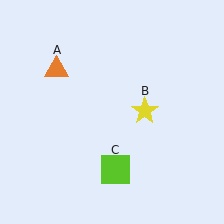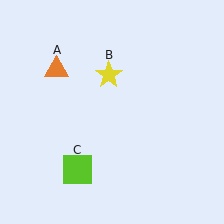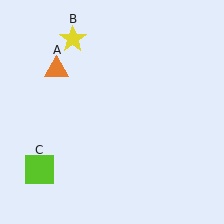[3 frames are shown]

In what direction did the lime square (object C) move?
The lime square (object C) moved left.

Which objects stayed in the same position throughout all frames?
Orange triangle (object A) remained stationary.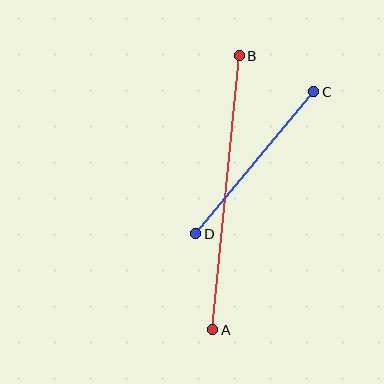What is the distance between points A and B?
The distance is approximately 275 pixels.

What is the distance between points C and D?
The distance is approximately 185 pixels.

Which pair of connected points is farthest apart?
Points A and B are farthest apart.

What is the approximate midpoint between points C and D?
The midpoint is at approximately (255, 163) pixels.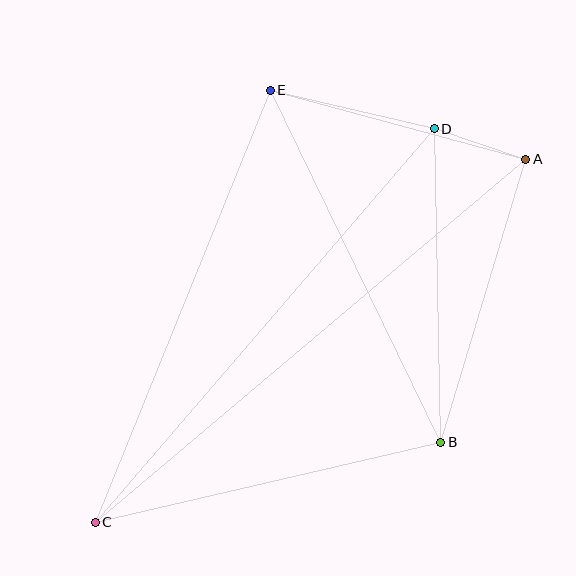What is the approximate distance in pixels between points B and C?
The distance between B and C is approximately 354 pixels.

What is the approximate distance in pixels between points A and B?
The distance between A and B is approximately 296 pixels.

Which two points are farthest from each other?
Points A and C are farthest from each other.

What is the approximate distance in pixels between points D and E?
The distance between D and E is approximately 168 pixels.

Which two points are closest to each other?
Points A and D are closest to each other.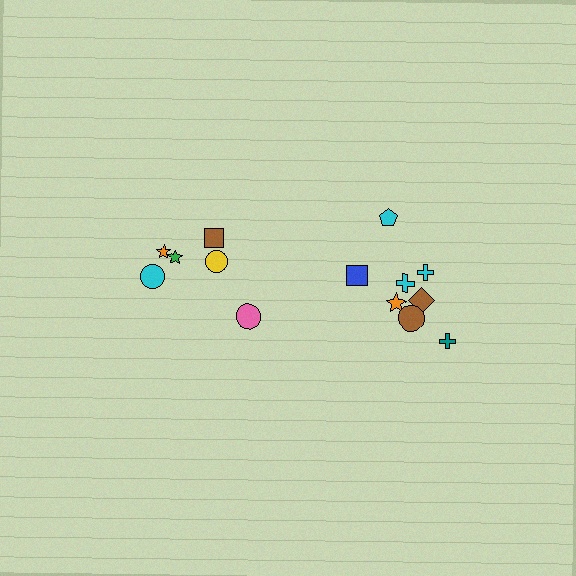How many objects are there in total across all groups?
There are 14 objects.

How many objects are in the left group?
There are 6 objects.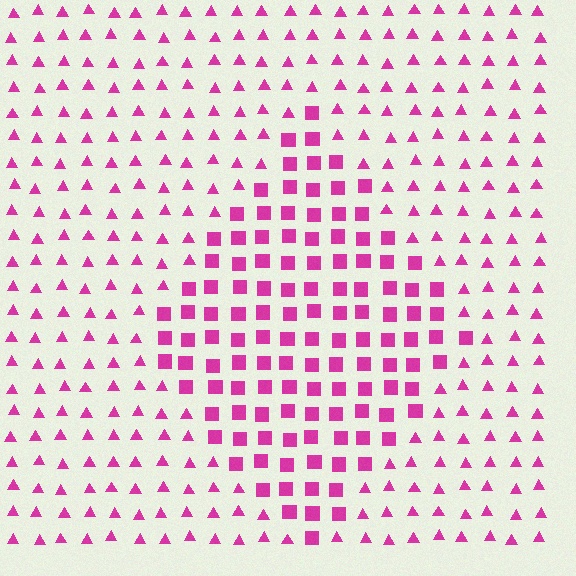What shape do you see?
I see a diamond.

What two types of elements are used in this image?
The image uses squares inside the diamond region and triangles outside it.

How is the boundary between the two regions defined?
The boundary is defined by a change in element shape: squares inside vs. triangles outside. All elements share the same color and spacing.